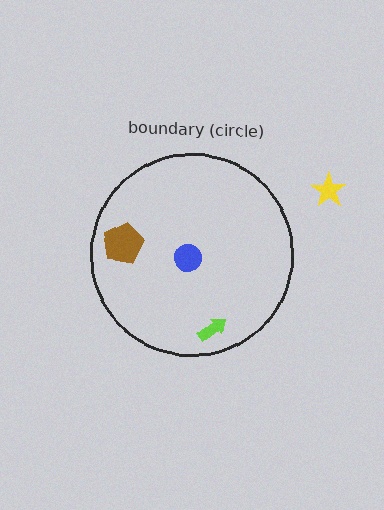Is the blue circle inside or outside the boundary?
Inside.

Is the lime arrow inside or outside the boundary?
Inside.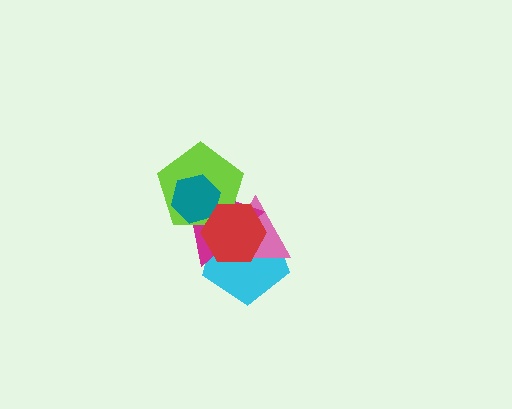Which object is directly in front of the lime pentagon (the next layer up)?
The teal hexagon is directly in front of the lime pentagon.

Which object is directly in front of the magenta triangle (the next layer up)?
The lime pentagon is directly in front of the magenta triangle.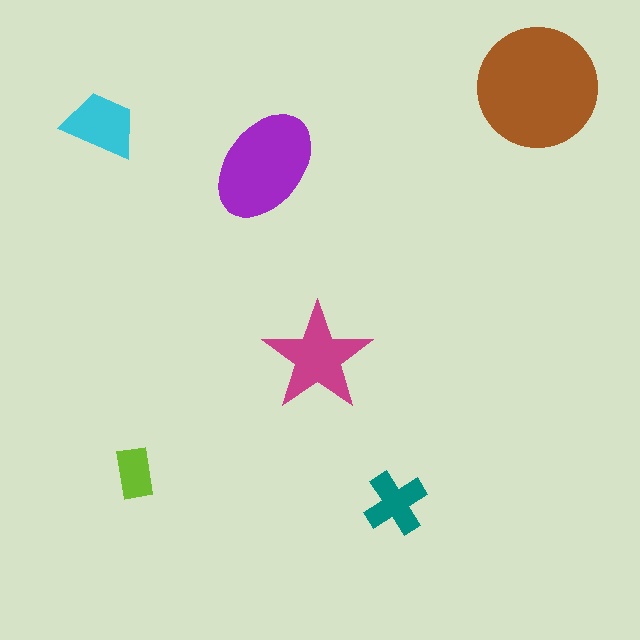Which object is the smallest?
The lime rectangle.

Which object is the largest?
The brown circle.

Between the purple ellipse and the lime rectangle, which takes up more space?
The purple ellipse.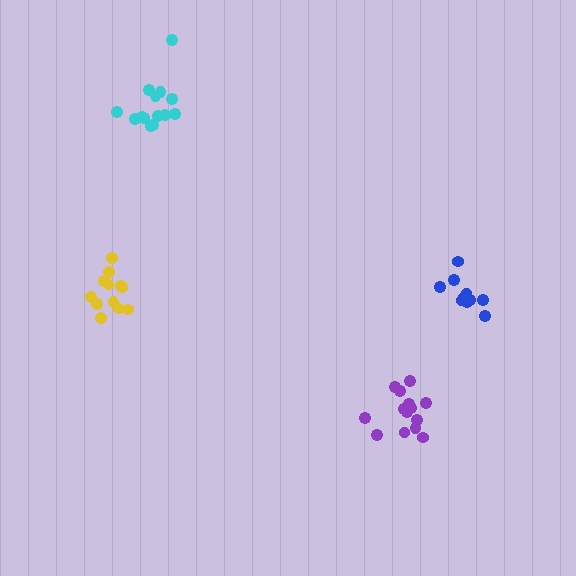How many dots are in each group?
Group 1: 14 dots, Group 2: 10 dots, Group 3: 14 dots, Group 4: 12 dots (50 total).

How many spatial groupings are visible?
There are 4 spatial groupings.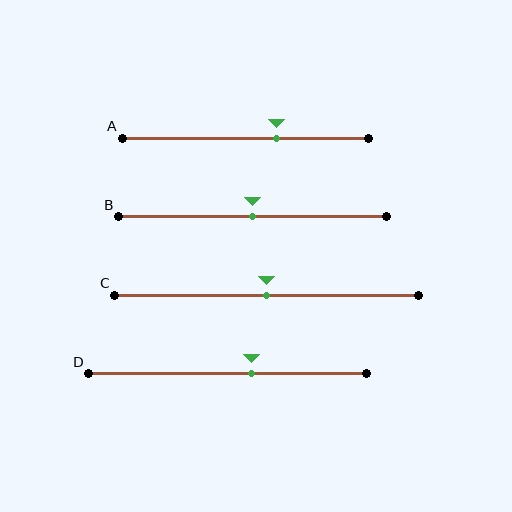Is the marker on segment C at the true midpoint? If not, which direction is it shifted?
Yes, the marker on segment C is at the true midpoint.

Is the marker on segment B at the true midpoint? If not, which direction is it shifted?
Yes, the marker on segment B is at the true midpoint.